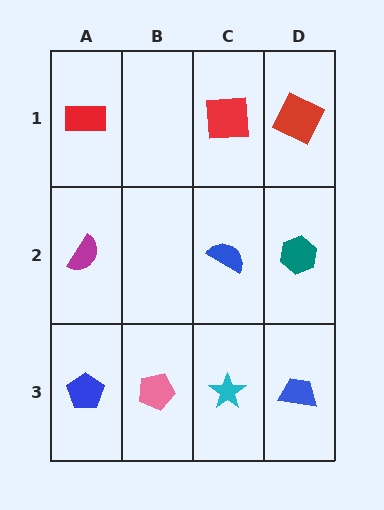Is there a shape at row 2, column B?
No, that cell is empty.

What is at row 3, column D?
A blue trapezoid.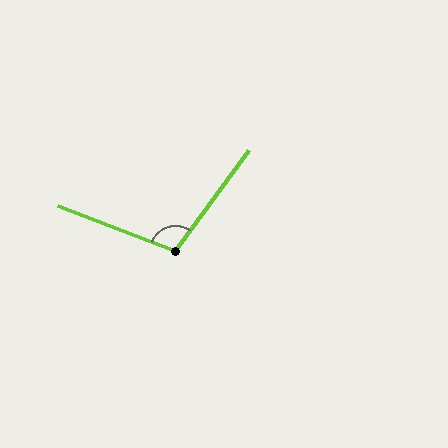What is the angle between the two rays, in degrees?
Approximately 105 degrees.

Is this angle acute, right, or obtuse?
It is obtuse.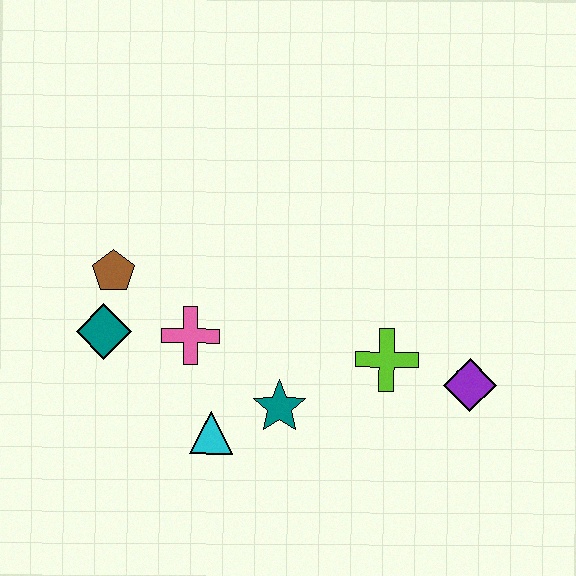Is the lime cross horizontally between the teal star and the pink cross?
No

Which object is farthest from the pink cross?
The purple diamond is farthest from the pink cross.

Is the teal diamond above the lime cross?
Yes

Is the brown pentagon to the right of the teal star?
No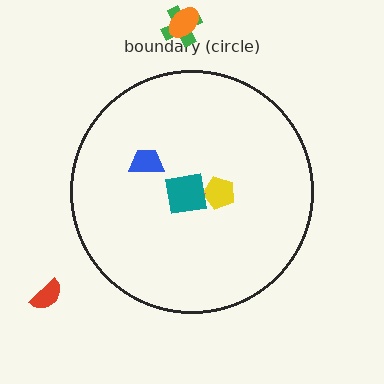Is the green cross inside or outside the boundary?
Outside.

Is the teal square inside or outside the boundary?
Inside.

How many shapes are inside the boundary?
4 inside, 3 outside.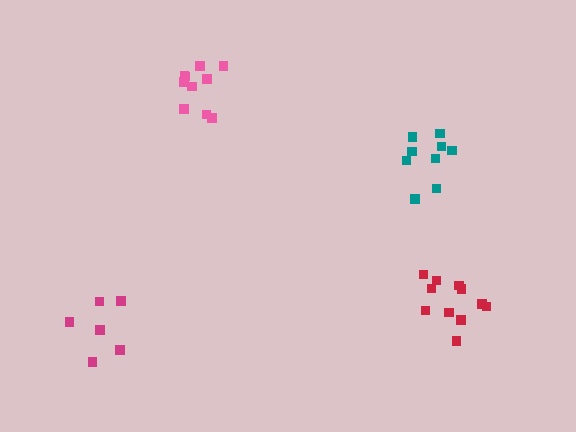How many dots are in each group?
Group 1: 6 dots, Group 2: 10 dots, Group 3: 9 dots, Group 4: 11 dots (36 total).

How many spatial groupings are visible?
There are 4 spatial groupings.